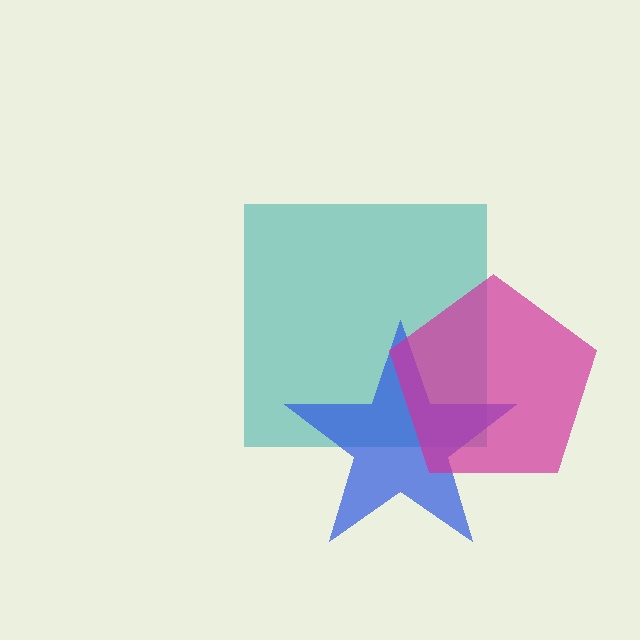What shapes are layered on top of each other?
The layered shapes are: a teal square, a blue star, a magenta pentagon.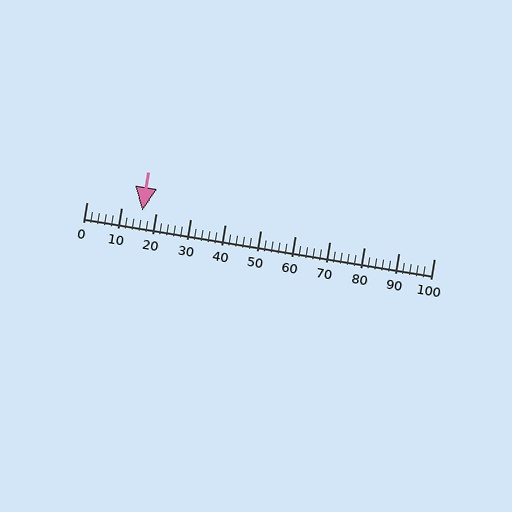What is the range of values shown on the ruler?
The ruler shows values from 0 to 100.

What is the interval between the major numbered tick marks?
The major tick marks are spaced 10 units apart.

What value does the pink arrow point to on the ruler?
The pink arrow points to approximately 16.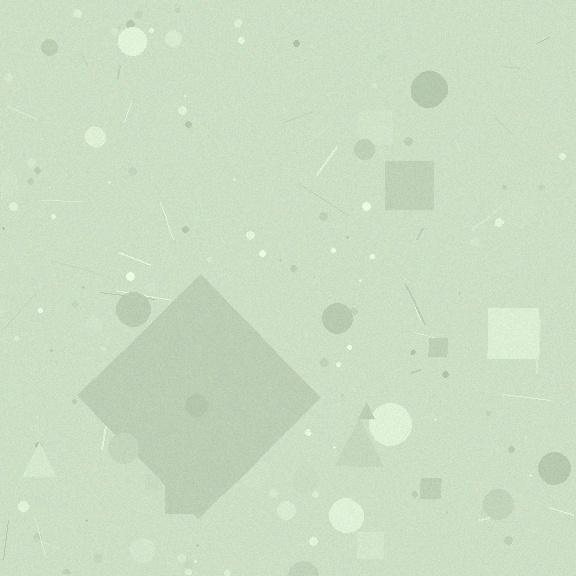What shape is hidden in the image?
A diamond is hidden in the image.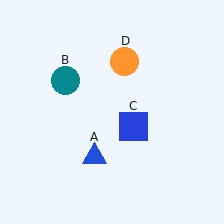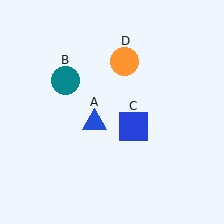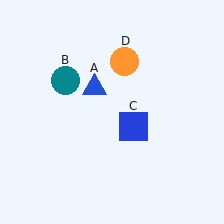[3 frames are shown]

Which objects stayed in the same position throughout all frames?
Teal circle (object B) and blue square (object C) and orange circle (object D) remained stationary.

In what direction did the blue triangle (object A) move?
The blue triangle (object A) moved up.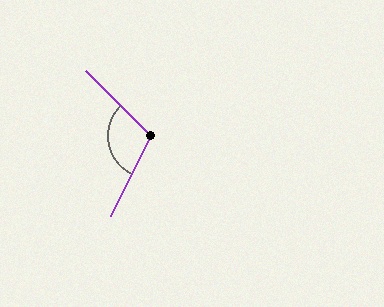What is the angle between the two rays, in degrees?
Approximately 109 degrees.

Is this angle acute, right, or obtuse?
It is obtuse.